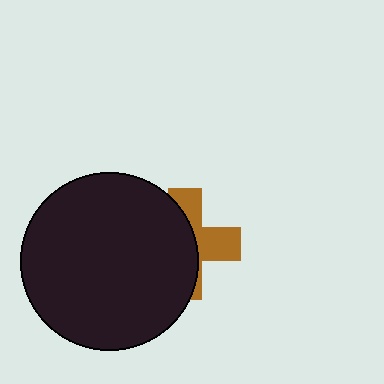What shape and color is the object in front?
The object in front is a black circle.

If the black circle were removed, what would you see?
You would see the complete brown cross.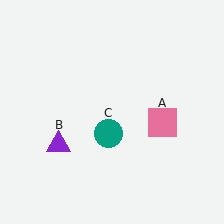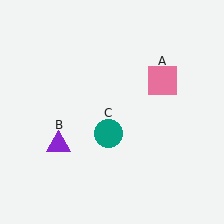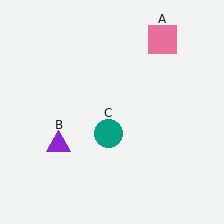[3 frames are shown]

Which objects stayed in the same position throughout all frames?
Purple triangle (object B) and teal circle (object C) remained stationary.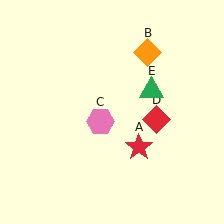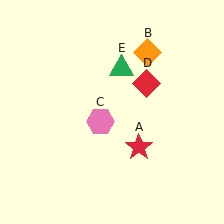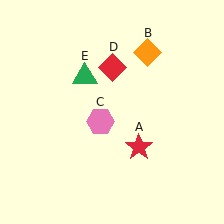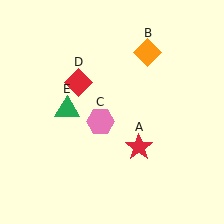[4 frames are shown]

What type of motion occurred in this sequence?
The red diamond (object D), green triangle (object E) rotated counterclockwise around the center of the scene.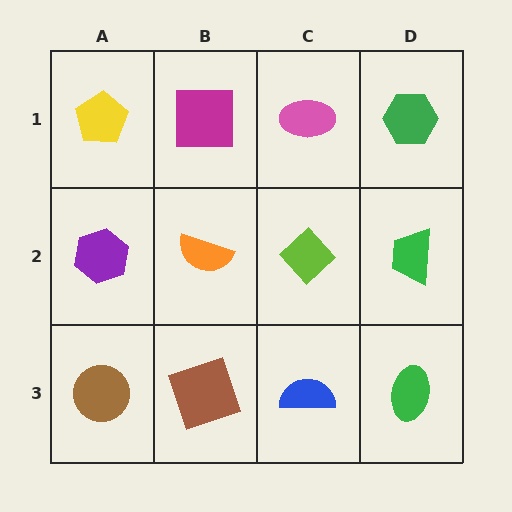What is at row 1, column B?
A magenta square.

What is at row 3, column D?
A green ellipse.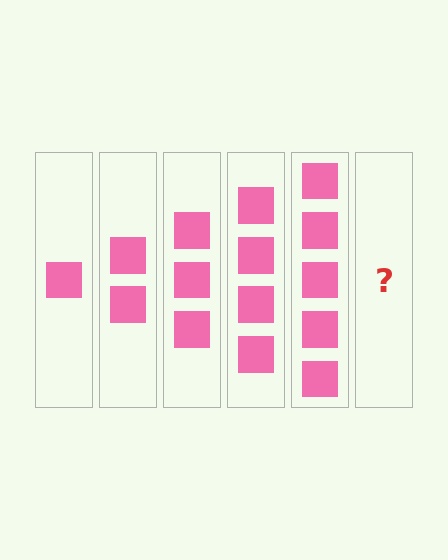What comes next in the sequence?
The next element should be 6 squares.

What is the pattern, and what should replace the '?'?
The pattern is that each step adds one more square. The '?' should be 6 squares.